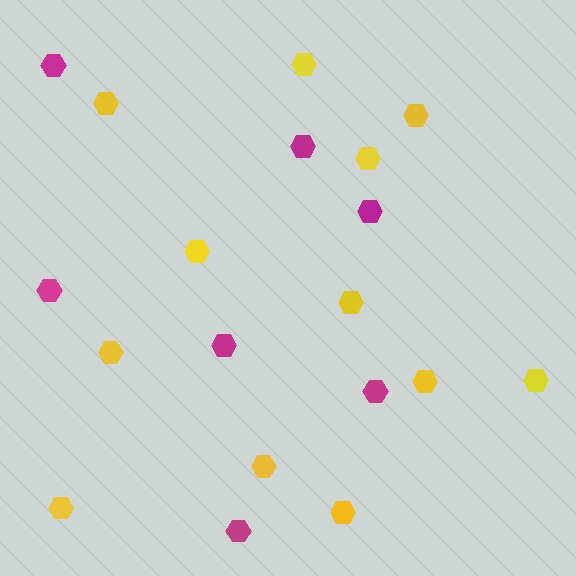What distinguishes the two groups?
There are 2 groups: one group of magenta hexagons (7) and one group of yellow hexagons (12).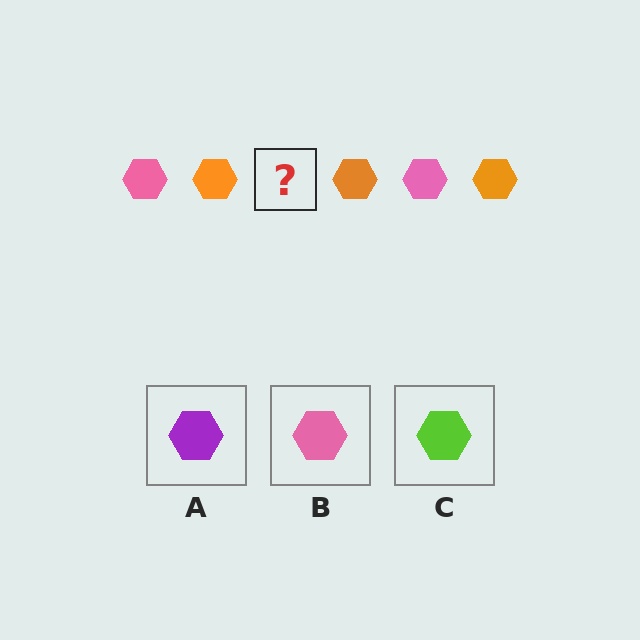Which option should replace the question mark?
Option B.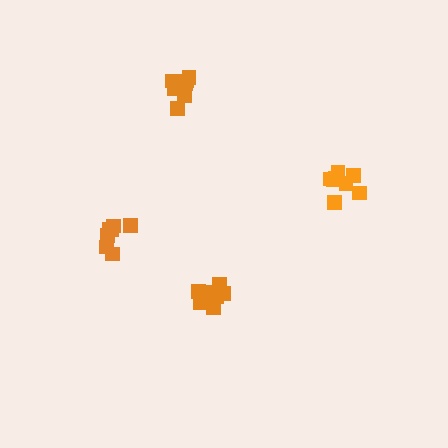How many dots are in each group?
Group 1: 8 dots, Group 2: 7 dots, Group 3: 9 dots, Group 4: 7 dots (31 total).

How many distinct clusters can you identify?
There are 4 distinct clusters.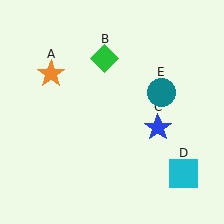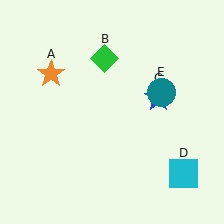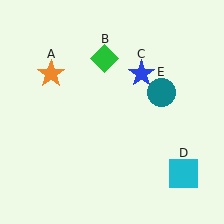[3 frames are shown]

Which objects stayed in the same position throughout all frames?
Orange star (object A) and green diamond (object B) and cyan square (object D) and teal circle (object E) remained stationary.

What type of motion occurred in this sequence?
The blue star (object C) rotated counterclockwise around the center of the scene.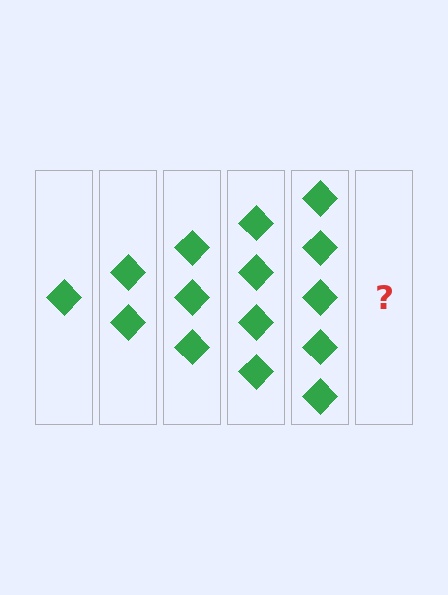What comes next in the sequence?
The next element should be 6 diamonds.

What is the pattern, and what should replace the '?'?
The pattern is that each step adds one more diamond. The '?' should be 6 diamonds.